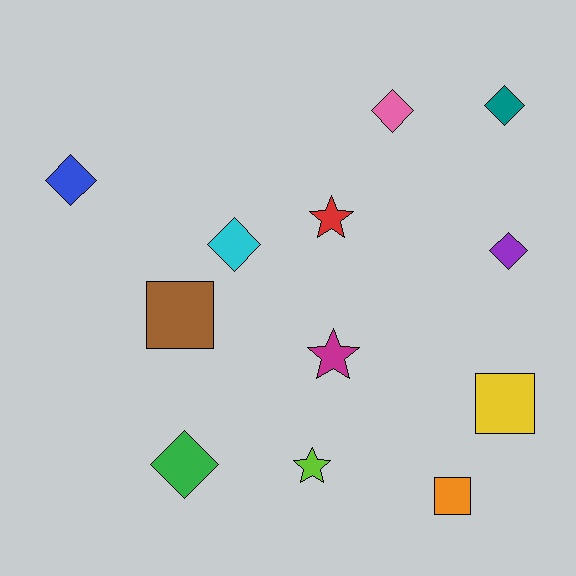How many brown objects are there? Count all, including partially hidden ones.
There is 1 brown object.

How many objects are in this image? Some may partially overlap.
There are 12 objects.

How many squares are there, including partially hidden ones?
There are 3 squares.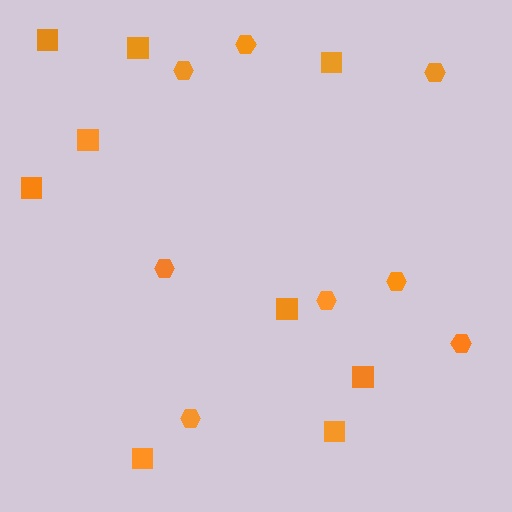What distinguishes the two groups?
There are 2 groups: one group of hexagons (8) and one group of squares (9).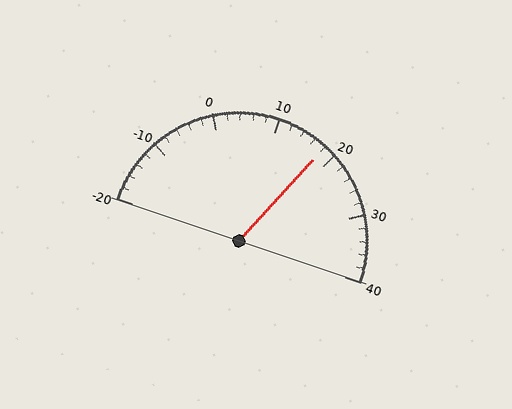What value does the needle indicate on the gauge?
The needle indicates approximately 18.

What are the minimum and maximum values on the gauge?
The gauge ranges from -20 to 40.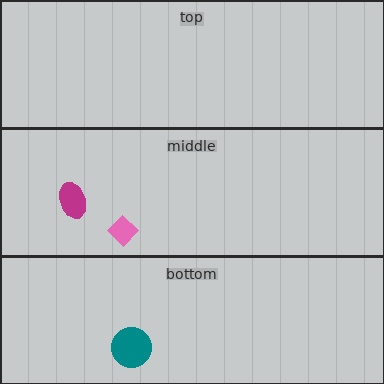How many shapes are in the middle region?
2.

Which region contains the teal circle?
The bottom region.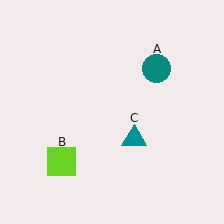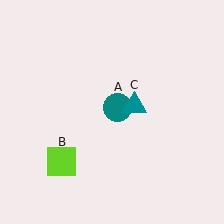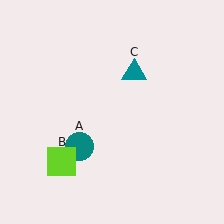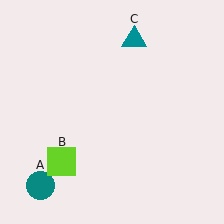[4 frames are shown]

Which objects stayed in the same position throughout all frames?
Lime square (object B) remained stationary.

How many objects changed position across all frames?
2 objects changed position: teal circle (object A), teal triangle (object C).